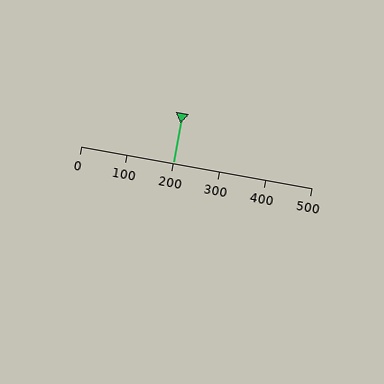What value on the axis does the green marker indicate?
The marker indicates approximately 200.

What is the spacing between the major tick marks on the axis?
The major ticks are spaced 100 apart.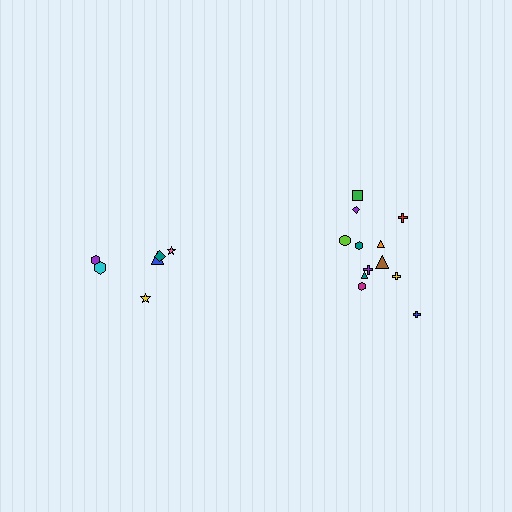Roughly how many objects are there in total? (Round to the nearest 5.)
Roughly 20 objects in total.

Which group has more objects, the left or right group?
The right group.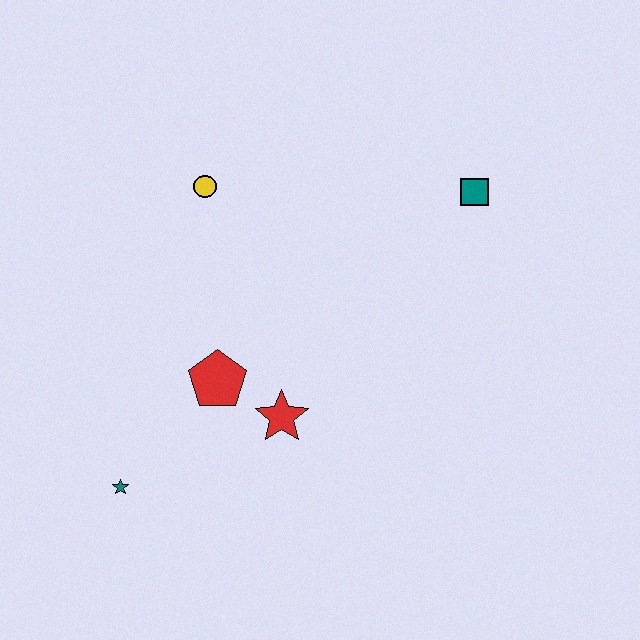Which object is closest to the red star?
The red pentagon is closest to the red star.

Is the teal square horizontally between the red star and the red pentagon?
No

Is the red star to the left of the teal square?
Yes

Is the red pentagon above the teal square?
No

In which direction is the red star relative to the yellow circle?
The red star is below the yellow circle.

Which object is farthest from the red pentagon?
The teal square is farthest from the red pentagon.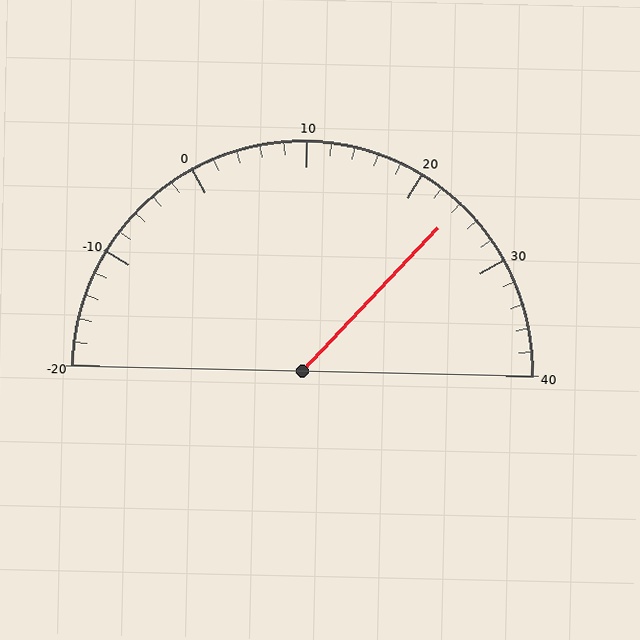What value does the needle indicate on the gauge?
The needle indicates approximately 24.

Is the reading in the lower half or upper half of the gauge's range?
The reading is in the upper half of the range (-20 to 40).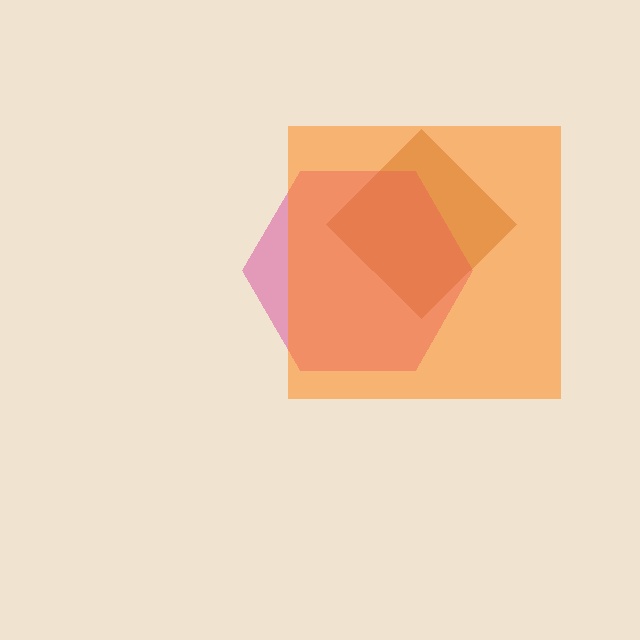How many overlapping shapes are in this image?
There are 3 overlapping shapes in the image.